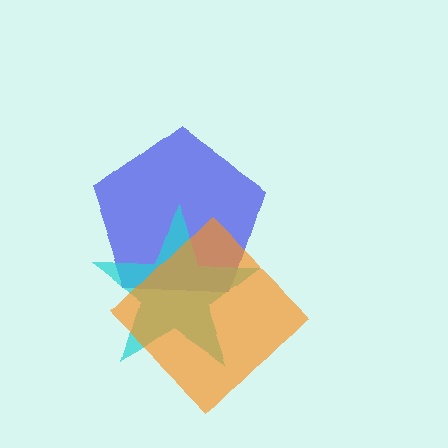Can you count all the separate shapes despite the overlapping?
Yes, there are 3 separate shapes.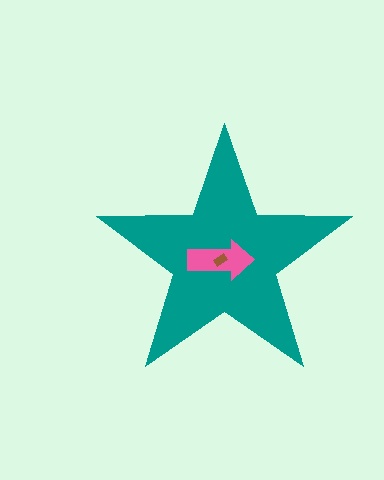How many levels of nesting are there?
3.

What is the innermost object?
The brown rectangle.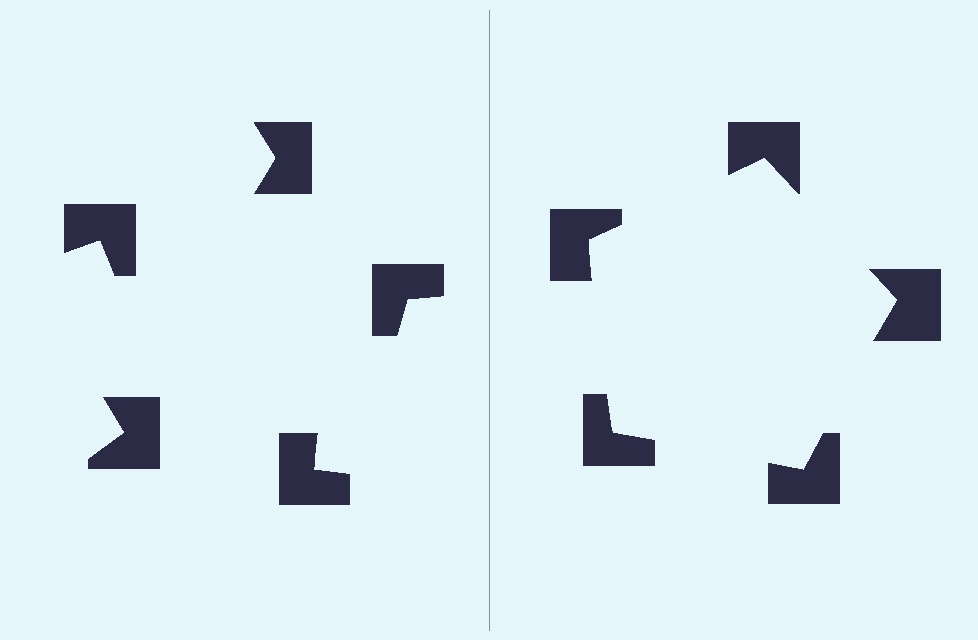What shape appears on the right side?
An illusory pentagon.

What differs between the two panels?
The notched squares are positioned identically on both sides; only the wedge orientations differ. On the right they align to a pentagon; on the left they are misaligned.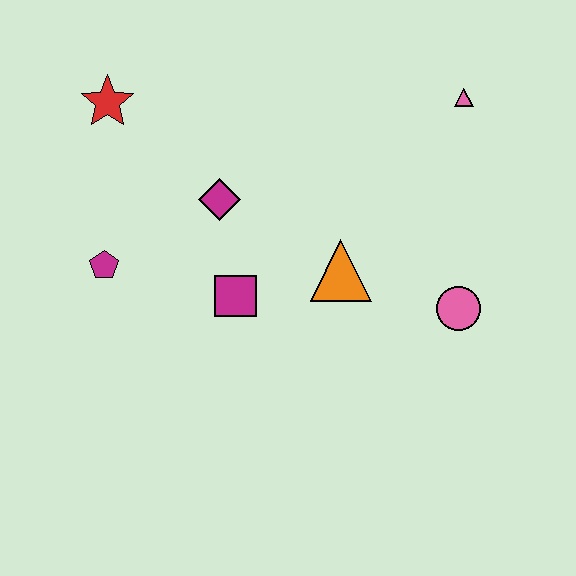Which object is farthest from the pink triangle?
The magenta pentagon is farthest from the pink triangle.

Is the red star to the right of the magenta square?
No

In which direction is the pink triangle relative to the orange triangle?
The pink triangle is above the orange triangle.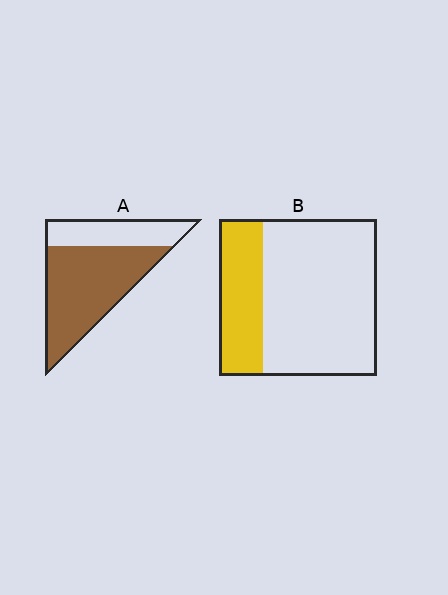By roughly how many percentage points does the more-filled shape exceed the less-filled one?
By roughly 40 percentage points (A over B).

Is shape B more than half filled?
No.